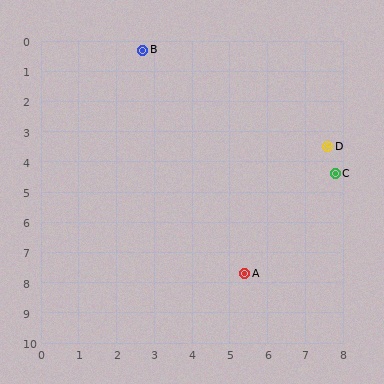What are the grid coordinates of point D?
Point D is at approximately (7.6, 3.5).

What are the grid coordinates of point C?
Point C is at approximately (7.8, 4.4).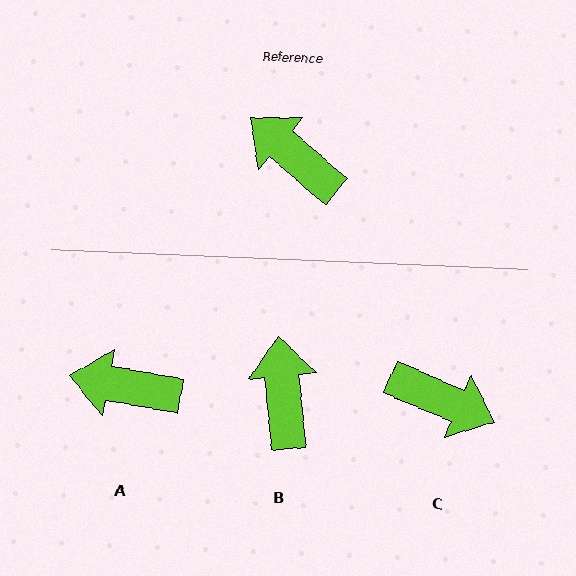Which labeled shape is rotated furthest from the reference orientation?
C, about 163 degrees away.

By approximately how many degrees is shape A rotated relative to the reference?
Approximately 30 degrees counter-clockwise.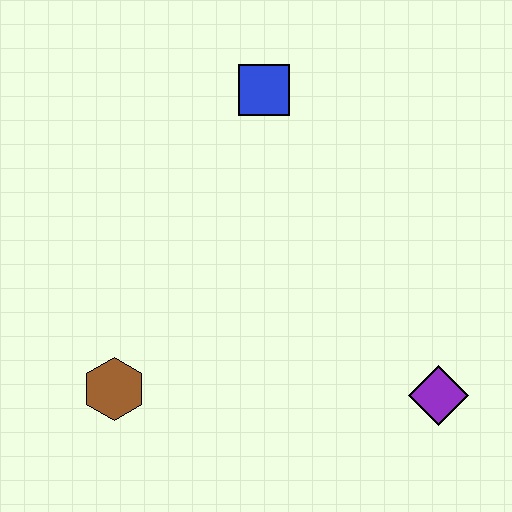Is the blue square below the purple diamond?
No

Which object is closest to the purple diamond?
The brown hexagon is closest to the purple diamond.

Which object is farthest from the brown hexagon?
The blue square is farthest from the brown hexagon.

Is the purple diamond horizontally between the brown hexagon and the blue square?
No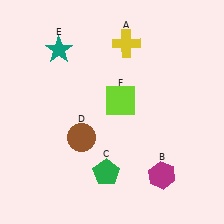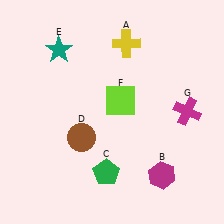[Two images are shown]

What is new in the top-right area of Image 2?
A magenta cross (G) was added in the top-right area of Image 2.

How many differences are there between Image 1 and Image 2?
There is 1 difference between the two images.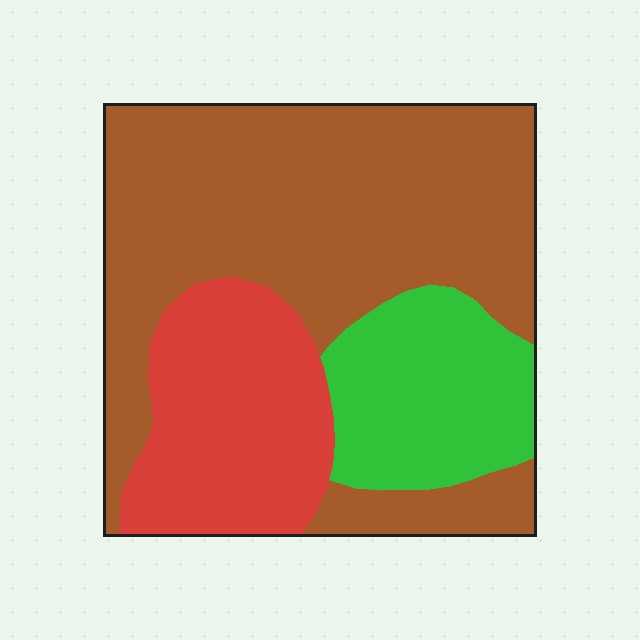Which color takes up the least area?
Green, at roughly 20%.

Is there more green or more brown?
Brown.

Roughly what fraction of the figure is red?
Red takes up about one quarter (1/4) of the figure.